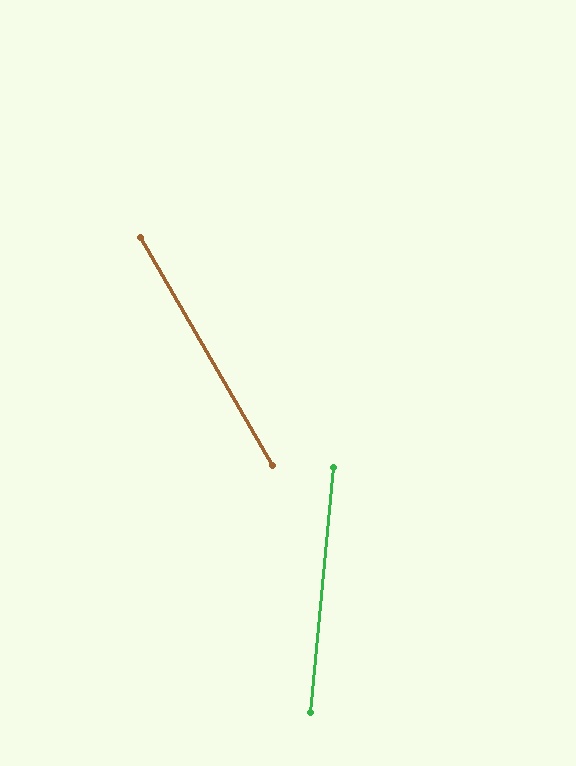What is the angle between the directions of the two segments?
Approximately 35 degrees.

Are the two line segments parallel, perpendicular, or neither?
Neither parallel nor perpendicular — they differ by about 35°.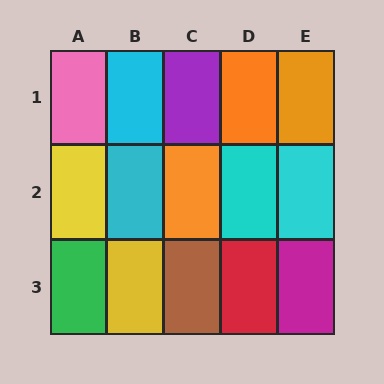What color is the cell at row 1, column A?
Pink.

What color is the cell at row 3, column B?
Yellow.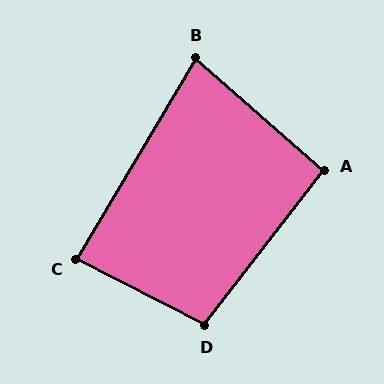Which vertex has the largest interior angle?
D, at approximately 100 degrees.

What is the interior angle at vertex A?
Approximately 93 degrees (approximately right).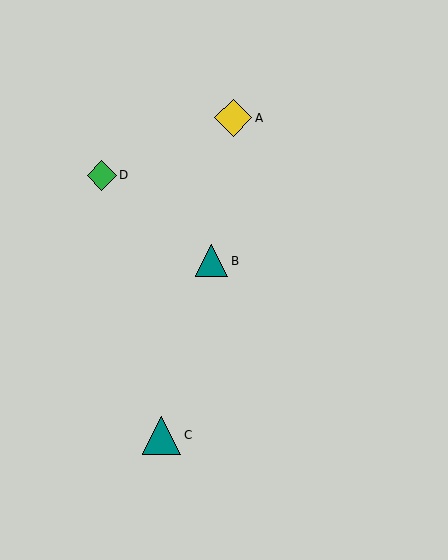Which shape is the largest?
The teal triangle (labeled C) is the largest.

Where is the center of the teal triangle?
The center of the teal triangle is at (212, 261).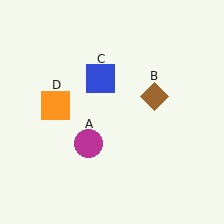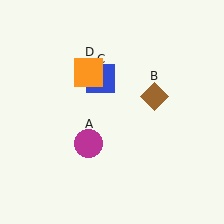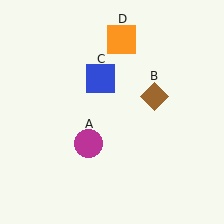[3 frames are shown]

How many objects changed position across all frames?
1 object changed position: orange square (object D).